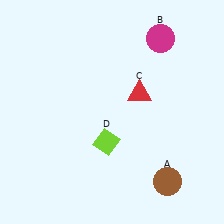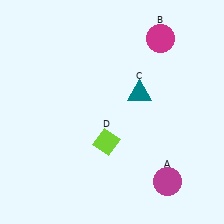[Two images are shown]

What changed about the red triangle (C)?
In Image 1, C is red. In Image 2, it changed to teal.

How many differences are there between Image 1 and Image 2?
There are 2 differences between the two images.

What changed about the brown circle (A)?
In Image 1, A is brown. In Image 2, it changed to magenta.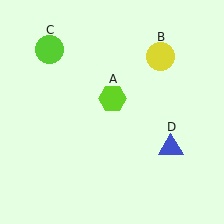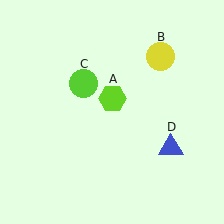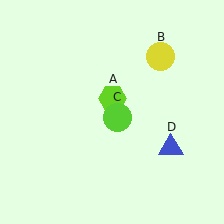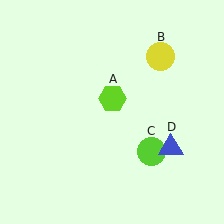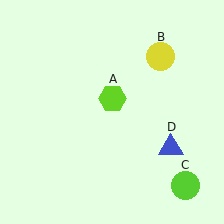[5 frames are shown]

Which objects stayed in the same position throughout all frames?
Lime hexagon (object A) and yellow circle (object B) and blue triangle (object D) remained stationary.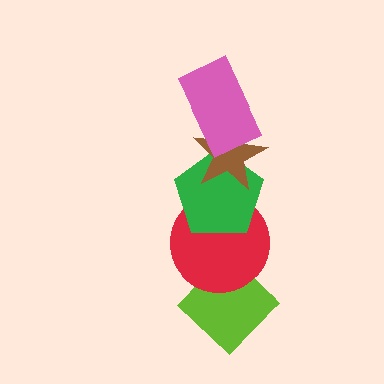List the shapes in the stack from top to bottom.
From top to bottom: the pink rectangle, the brown star, the green pentagon, the red circle, the lime diamond.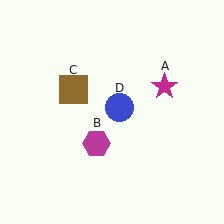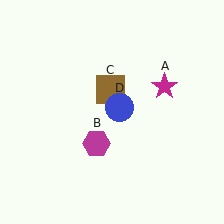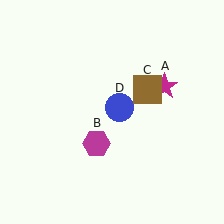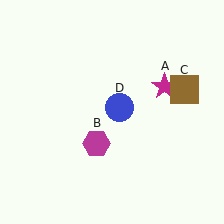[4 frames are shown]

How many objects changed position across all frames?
1 object changed position: brown square (object C).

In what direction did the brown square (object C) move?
The brown square (object C) moved right.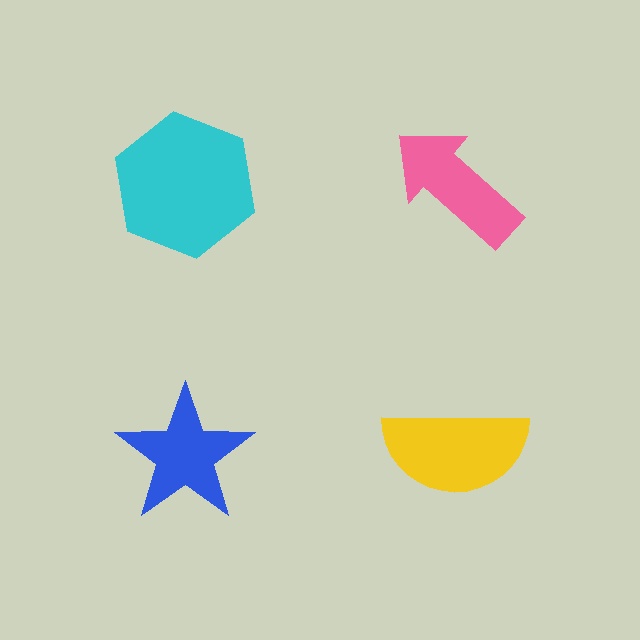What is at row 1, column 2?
A pink arrow.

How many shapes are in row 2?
2 shapes.